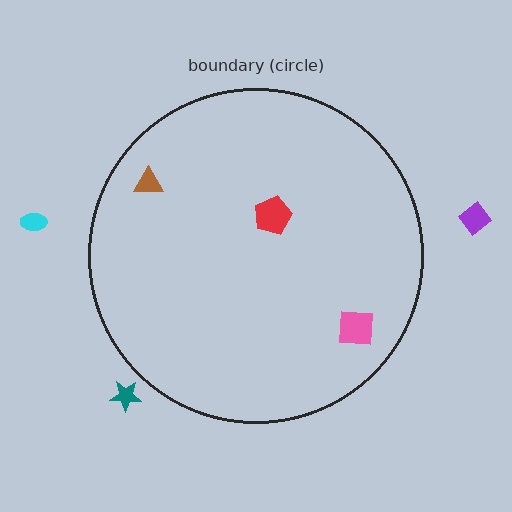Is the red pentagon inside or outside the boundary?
Inside.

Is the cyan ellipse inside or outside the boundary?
Outside.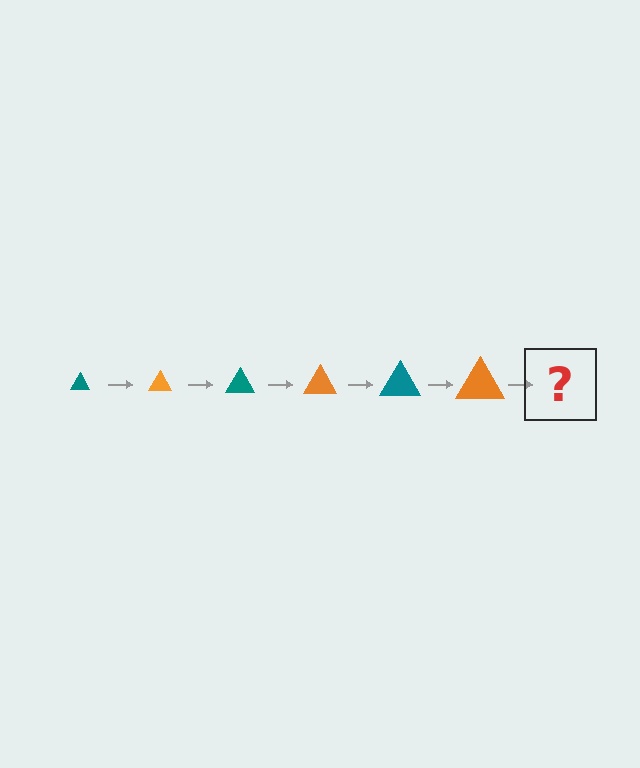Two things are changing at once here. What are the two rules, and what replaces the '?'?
The two rules are that the triangle grows larger each step and the color cycles through teal and orange. The '?' should be a teal triangle, larger than the previous one.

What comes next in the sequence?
The next element should be a teal triangle, larger than the previous one.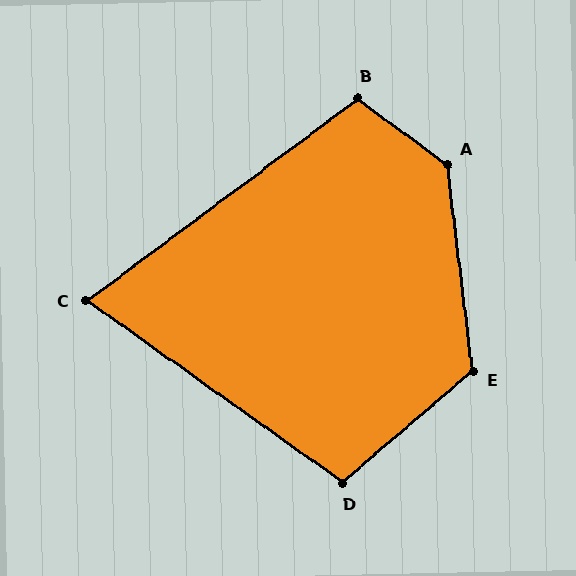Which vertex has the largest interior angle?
A, at approximately 133 degrees.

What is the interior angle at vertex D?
Approximately 104 degrees (obtuse).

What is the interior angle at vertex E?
Approximately 124 degrees (obtuse).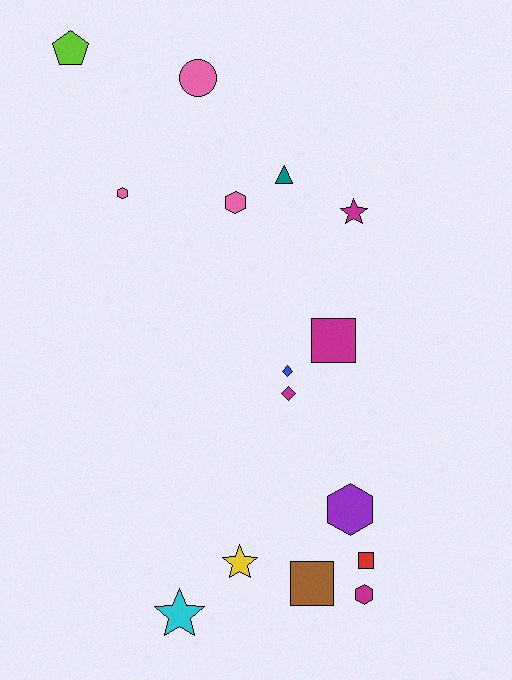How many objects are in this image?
There are 15 objects.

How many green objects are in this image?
There are no green objects.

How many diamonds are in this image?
There are 2 diamonds.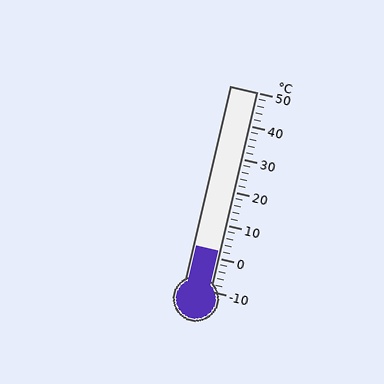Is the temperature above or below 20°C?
The temperature is below 20°C.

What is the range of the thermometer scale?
The thermometer scale ranges from -10°C to 50°C.